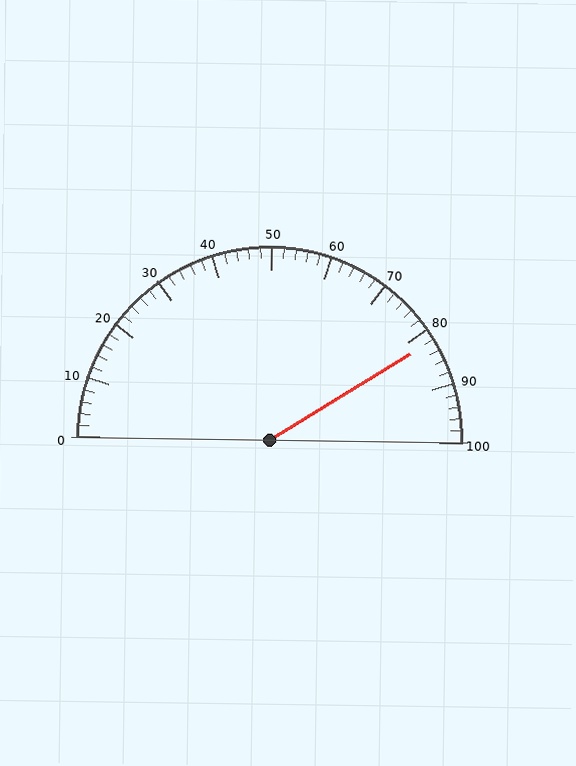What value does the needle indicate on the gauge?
The needle indicates approximately 82.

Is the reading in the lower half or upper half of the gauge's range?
The reading is in the upper half of the range (0 to 100).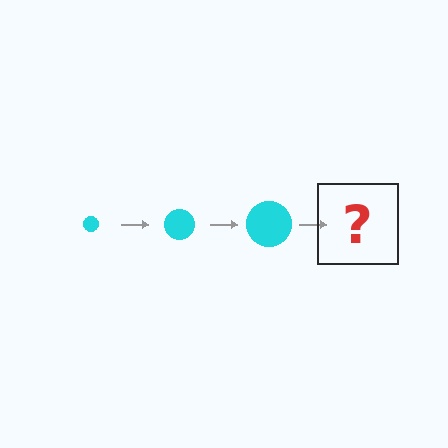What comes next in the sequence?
The next element should be a cyan circle, larger than the previous one.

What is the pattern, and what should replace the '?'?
The pattern is that the circle gets progressively larger each step. The '?' should be a cyan circle, larger than the previous one.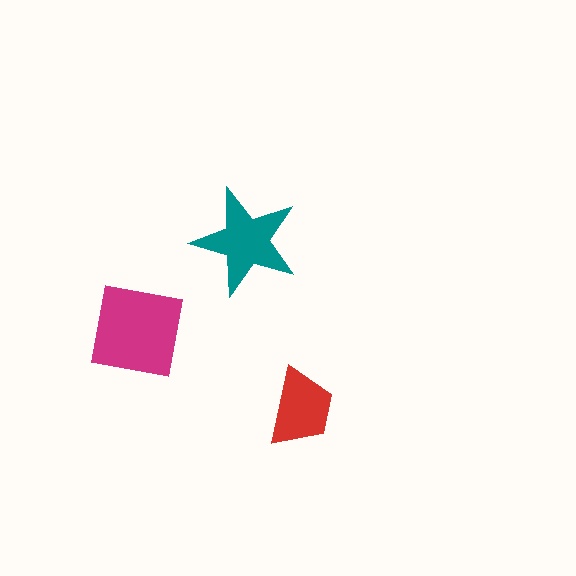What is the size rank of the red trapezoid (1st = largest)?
3rd.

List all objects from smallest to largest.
The red trapezoid, the teal star, the magenta square.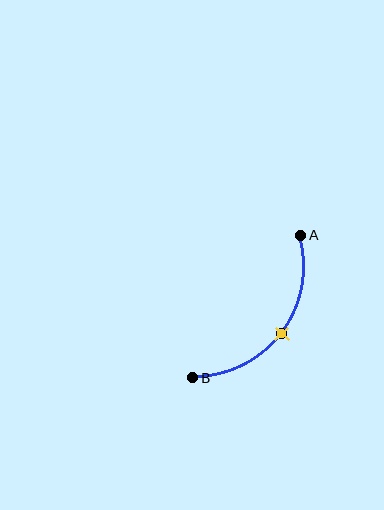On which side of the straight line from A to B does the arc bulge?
The arc bulges below and to the right of the straight line connecting A and B.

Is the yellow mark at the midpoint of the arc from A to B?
Yes. The yellow mark lies on the arc at equal arc-length from both A and B — it is the arc midpoint.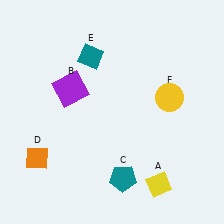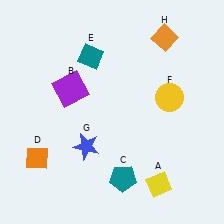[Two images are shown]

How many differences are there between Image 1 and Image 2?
There are 2 differences between the two images.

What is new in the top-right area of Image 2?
An orange diamond (H) was added in the top-right area of Image 2.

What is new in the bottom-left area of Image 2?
A blue star (G) was added in the bottom-left area of Image 2.